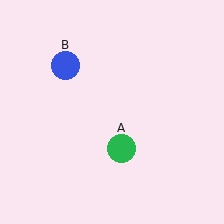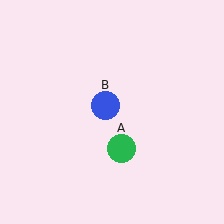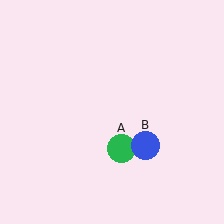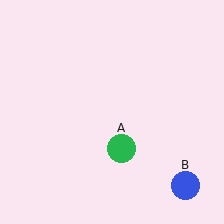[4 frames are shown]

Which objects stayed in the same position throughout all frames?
Green circle (object A) remained stationary.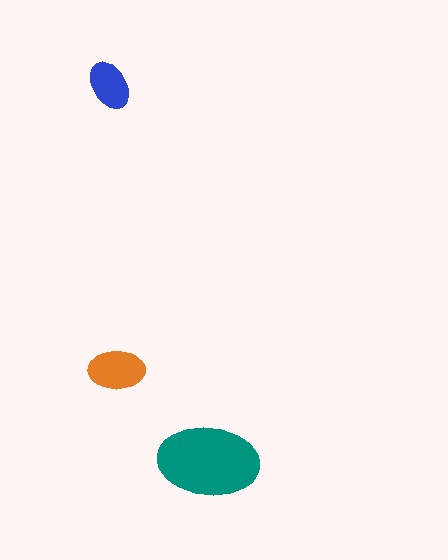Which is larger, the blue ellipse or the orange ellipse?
The orange one.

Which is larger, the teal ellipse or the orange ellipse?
The teal one.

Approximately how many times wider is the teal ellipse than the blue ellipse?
About 2 times wider.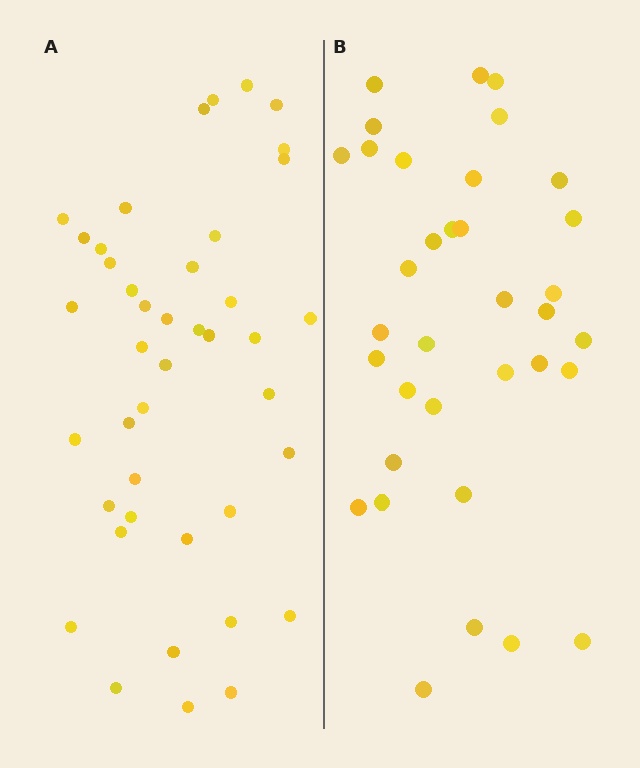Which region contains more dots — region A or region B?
Region A (the left region) has more dots.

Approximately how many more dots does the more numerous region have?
Region A has roughly 8 or so more dots than region B.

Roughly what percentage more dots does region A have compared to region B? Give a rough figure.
About 20% more.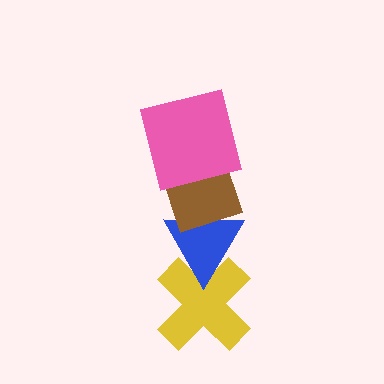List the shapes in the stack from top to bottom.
From top to bottom: the pink square, the brown diamond, the blue triangle, the yellow cross.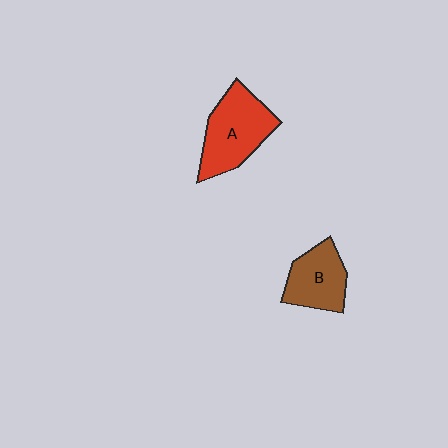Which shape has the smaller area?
Shape B (brown).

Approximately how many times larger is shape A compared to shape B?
Approximately 1.3 times.